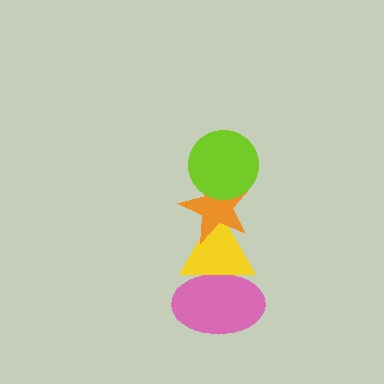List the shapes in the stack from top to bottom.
From top to bottom: the lime circle, the orange star, the yellow triangle, the pink ellipse.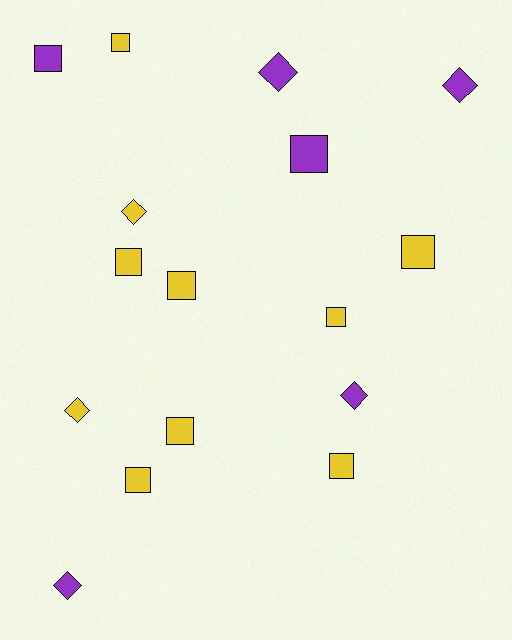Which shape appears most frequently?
Square, with 10 objects.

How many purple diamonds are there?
There are 4 purple diamonds.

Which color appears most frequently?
Yellow, with 10 objects.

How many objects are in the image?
There are 16 objects.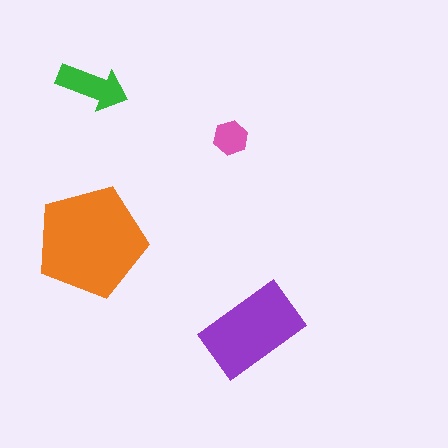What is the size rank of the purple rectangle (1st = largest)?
2nd.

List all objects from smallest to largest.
The pink hexagon, the green arrow, the purple rectangle, the orange pentagon.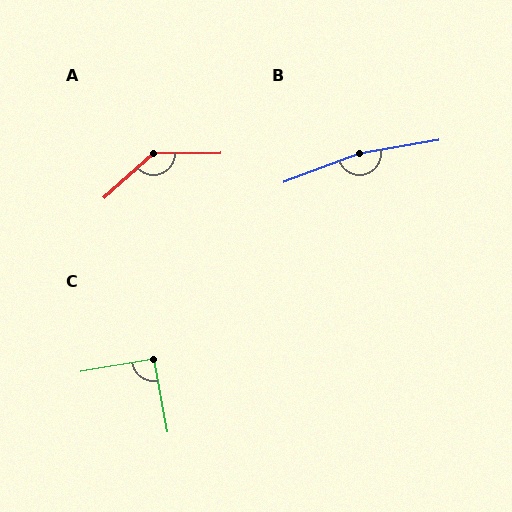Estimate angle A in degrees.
Approximately 138 degrees.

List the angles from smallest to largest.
C (90°), A (138°), B (169°).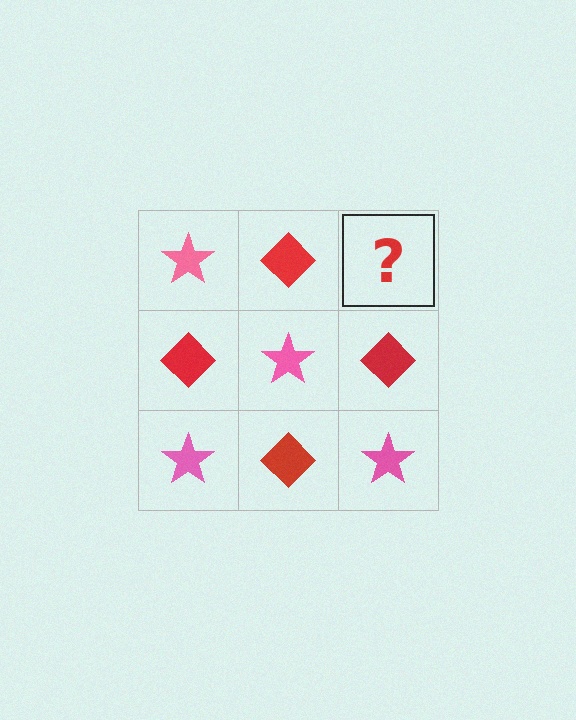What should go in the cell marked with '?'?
The missing cell should contain a pink star.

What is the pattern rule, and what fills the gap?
The rule is that it alternates pink star and red diamond in a checkerboard pattern. The gap should be filled with a pink star.